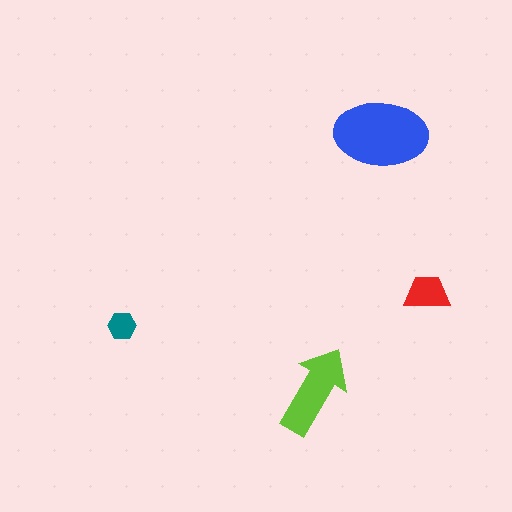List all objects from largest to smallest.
The blue ellipse, the lime arrow, the red trapezoid, the teal hexagon.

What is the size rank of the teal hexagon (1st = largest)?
4th.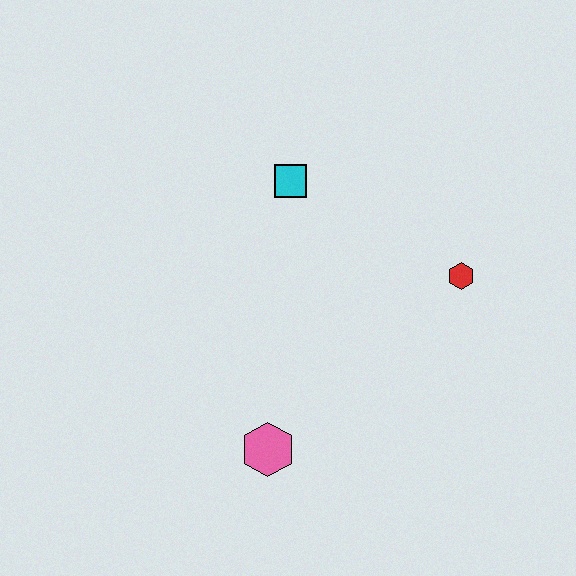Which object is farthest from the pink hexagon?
The cyan square is farthest from the pink hexagon.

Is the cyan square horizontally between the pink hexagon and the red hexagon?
Yes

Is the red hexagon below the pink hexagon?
No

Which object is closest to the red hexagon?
The cyan square is closest to the red hexagon.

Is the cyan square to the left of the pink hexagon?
No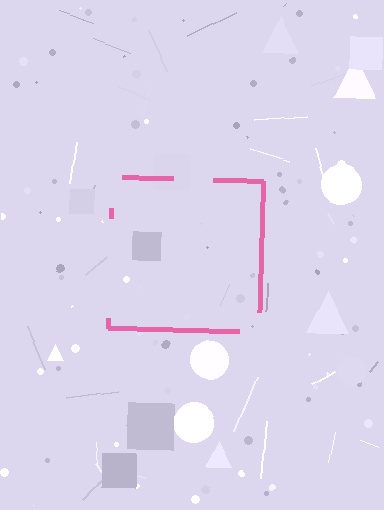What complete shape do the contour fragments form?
The contour fragments form a square.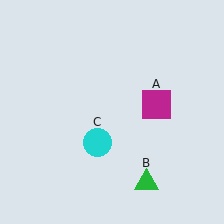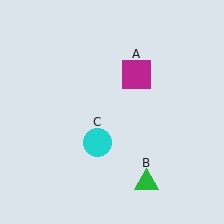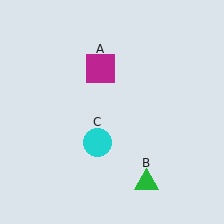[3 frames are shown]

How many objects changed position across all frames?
1 object changed position: magenta square (object A).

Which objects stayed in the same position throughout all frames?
Green triangle (object B) and cyan circle (object C) remained stationary.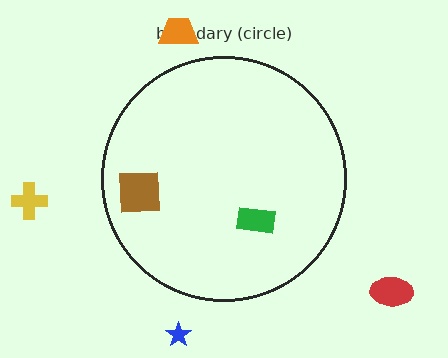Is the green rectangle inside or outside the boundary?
Inside.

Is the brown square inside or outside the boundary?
Inside.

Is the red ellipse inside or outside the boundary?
Outside.